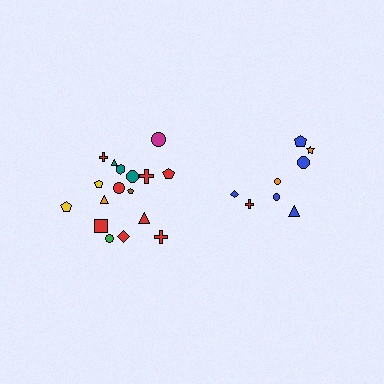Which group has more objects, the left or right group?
The left group.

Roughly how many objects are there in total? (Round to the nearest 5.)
Roughly 25 objects in total.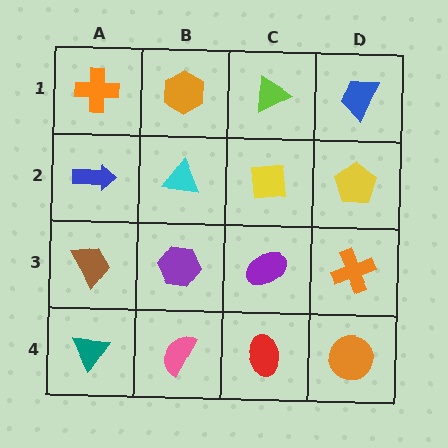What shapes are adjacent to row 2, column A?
An orange cross (row 1, column A), a brown trapezoid (row 3, column A), a cyan triangle (row 2, column B).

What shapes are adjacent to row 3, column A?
A blue arrow (row 2, column A), a teal triangle (row 4, column A), a purple hexagon (row 3, column B).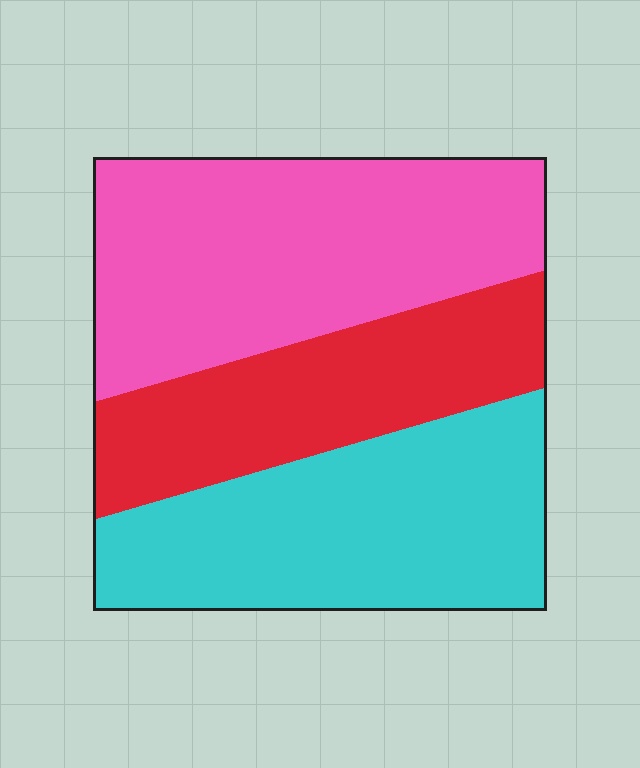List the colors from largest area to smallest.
From largest to smallest: pink, cyan, red.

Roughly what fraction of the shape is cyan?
Cyan covers around 35% of the shape.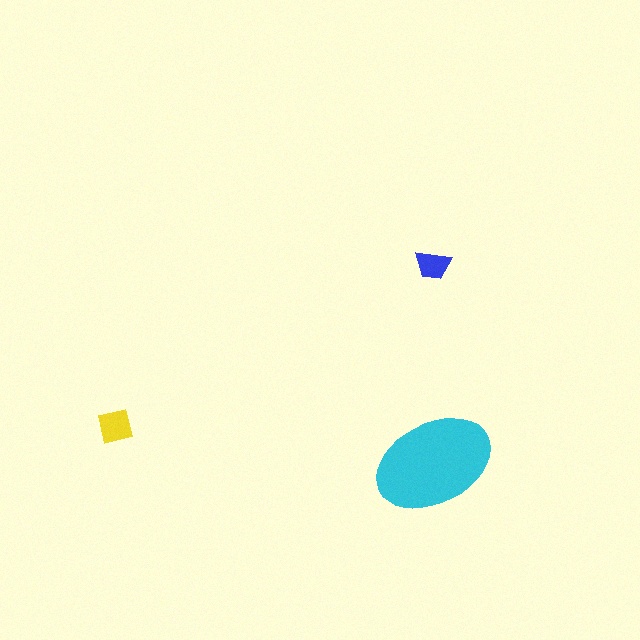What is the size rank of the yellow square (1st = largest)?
2nd.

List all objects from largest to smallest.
The cyan ellipse, the yellow square, the blue trapezoid.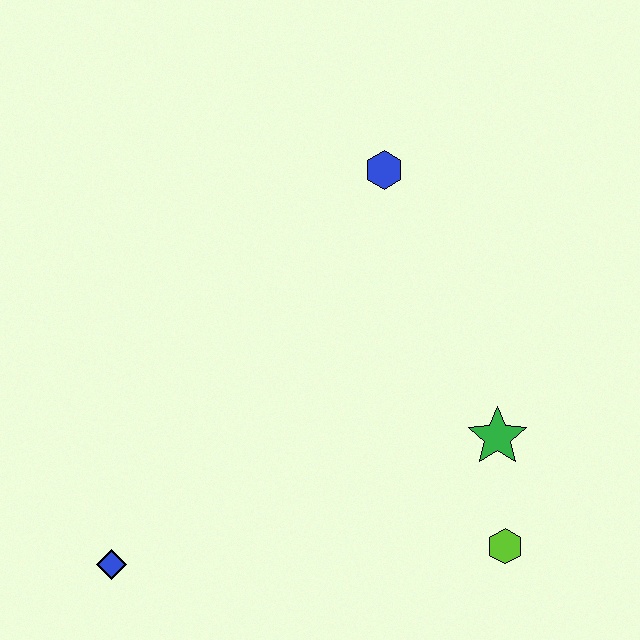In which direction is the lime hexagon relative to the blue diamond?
The lime hexagon is to the right of the blue diamond.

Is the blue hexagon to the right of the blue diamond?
Yes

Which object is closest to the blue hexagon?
The green star is closest to the blue hexagon.